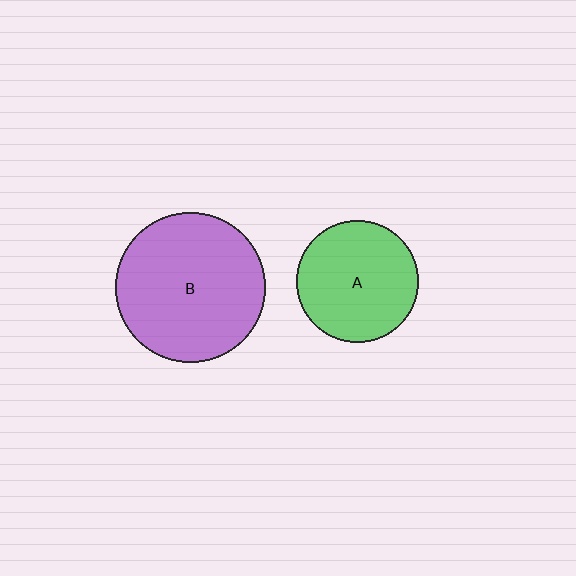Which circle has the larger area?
Circle B (purple).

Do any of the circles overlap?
No, none of the circles overlap.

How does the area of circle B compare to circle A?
Approximately 1.5 times.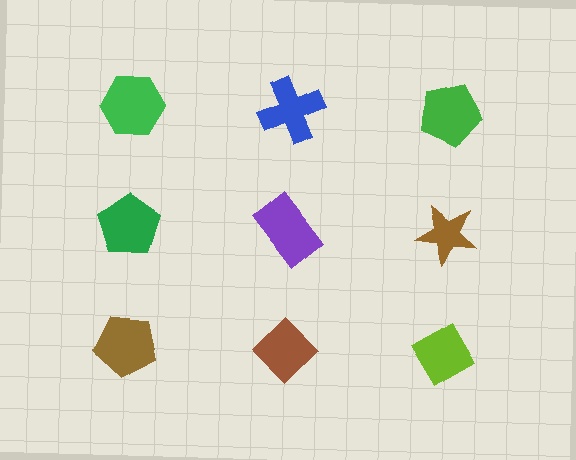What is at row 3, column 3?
A lime diamond.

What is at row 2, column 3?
A brown star.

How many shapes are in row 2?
3 shapes.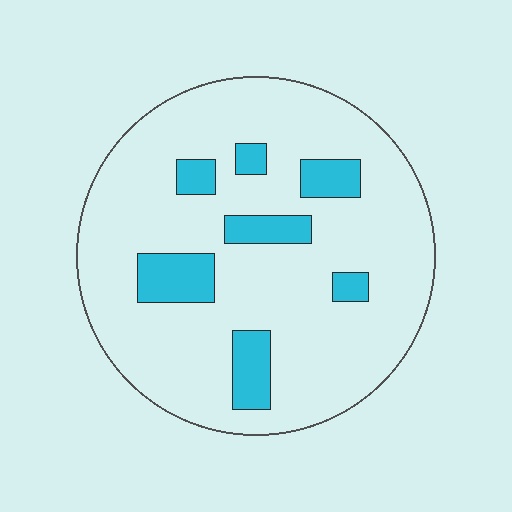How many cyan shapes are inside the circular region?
7.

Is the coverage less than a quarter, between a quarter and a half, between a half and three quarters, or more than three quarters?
Less than a quarter.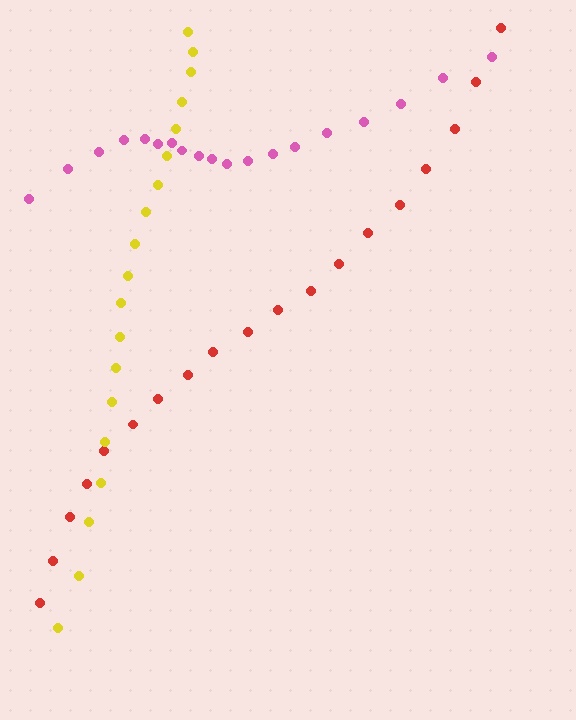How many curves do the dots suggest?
There are 3 distinct paths.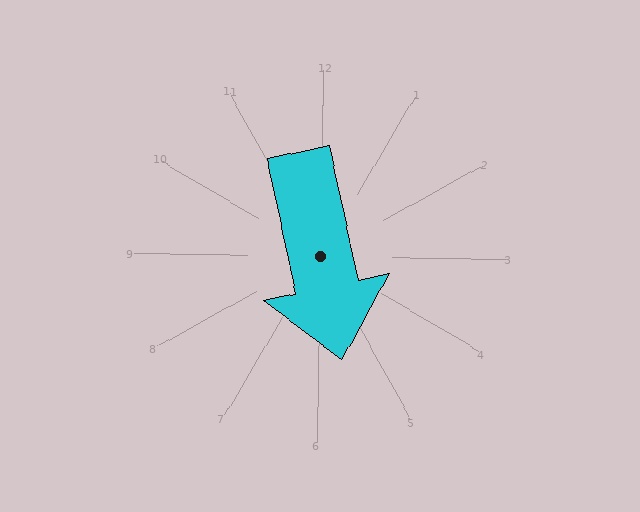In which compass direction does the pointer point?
South.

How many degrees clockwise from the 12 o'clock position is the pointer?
Approximately 167 degrees.